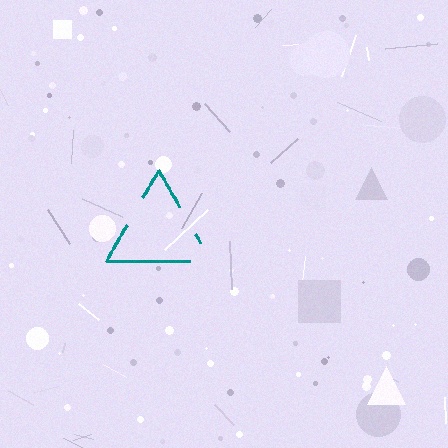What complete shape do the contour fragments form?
The contour fragments form a triangle.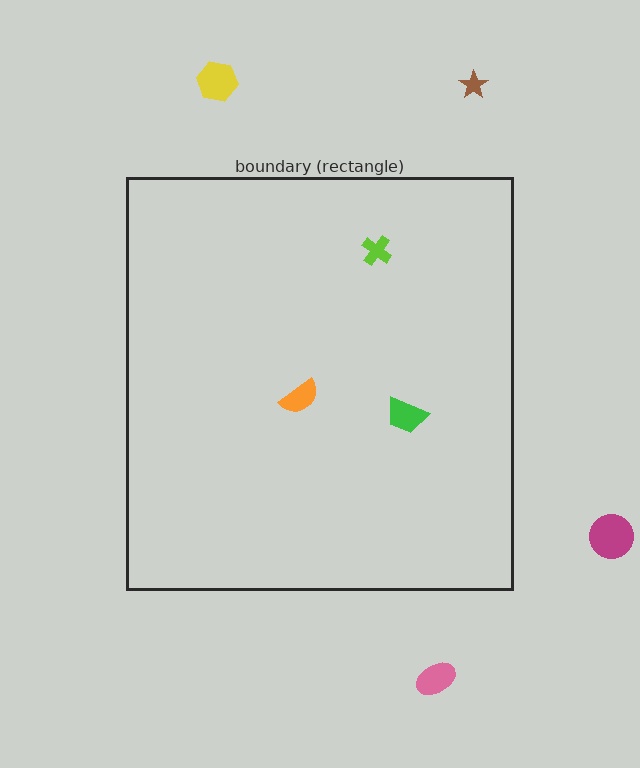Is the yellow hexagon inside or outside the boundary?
Outside.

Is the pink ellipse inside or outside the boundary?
Outside.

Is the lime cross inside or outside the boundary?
Inside.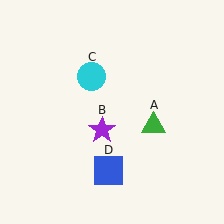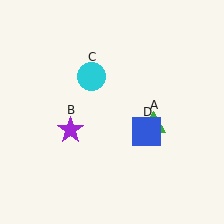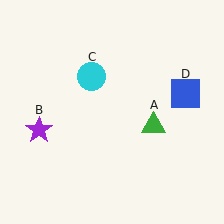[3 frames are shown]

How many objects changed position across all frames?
2 objects changed position: purple star (object B), blue square (object D).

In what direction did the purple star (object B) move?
The purple star (object B) moved left.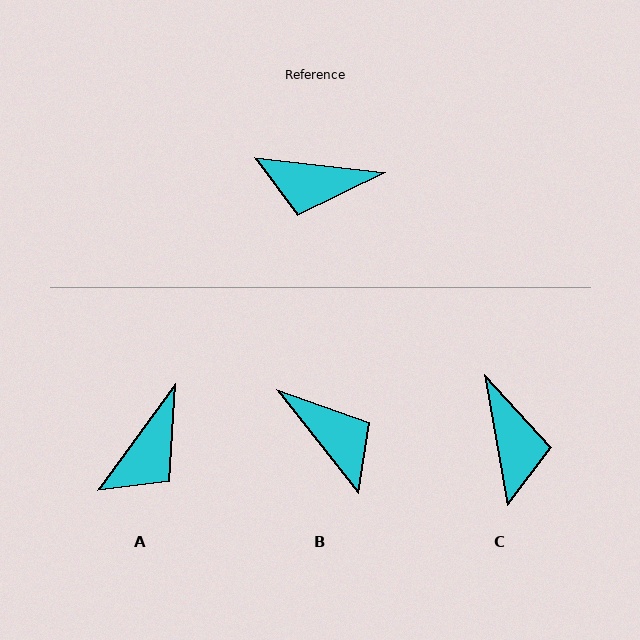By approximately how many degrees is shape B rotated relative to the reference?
Approximately 135 degrees counter-clockwise.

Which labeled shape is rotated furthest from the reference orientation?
B, about 135 degrees away.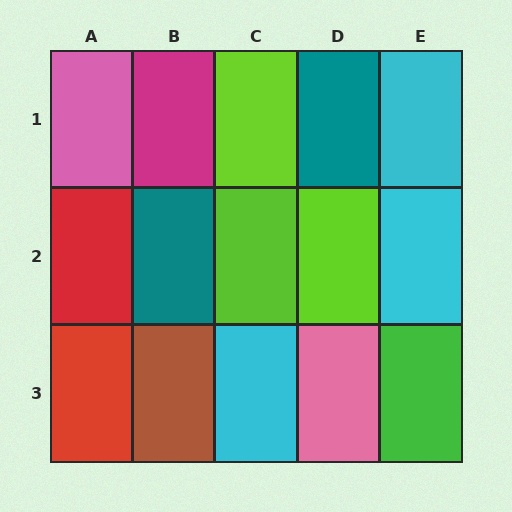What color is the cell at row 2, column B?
Teal.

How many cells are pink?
2 cells are pink.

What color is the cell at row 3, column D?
Pink.